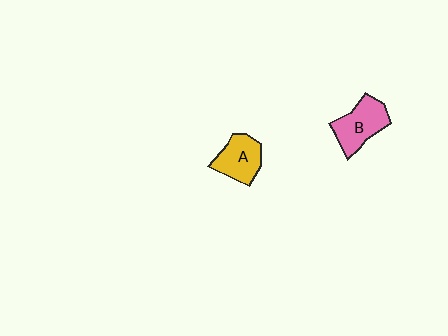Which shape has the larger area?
Shape B (pink).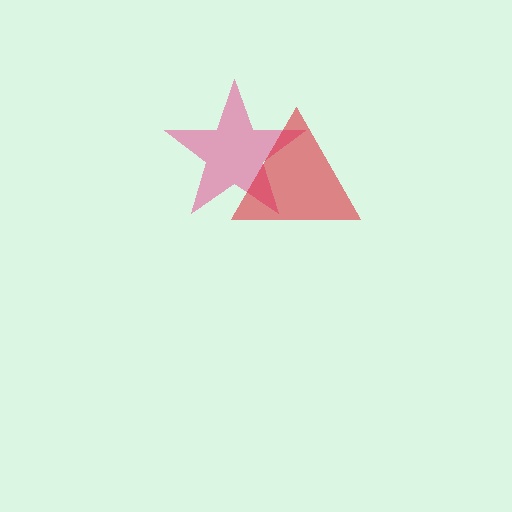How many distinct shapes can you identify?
There are 2 distinct shapes: a pink star, a red triangle.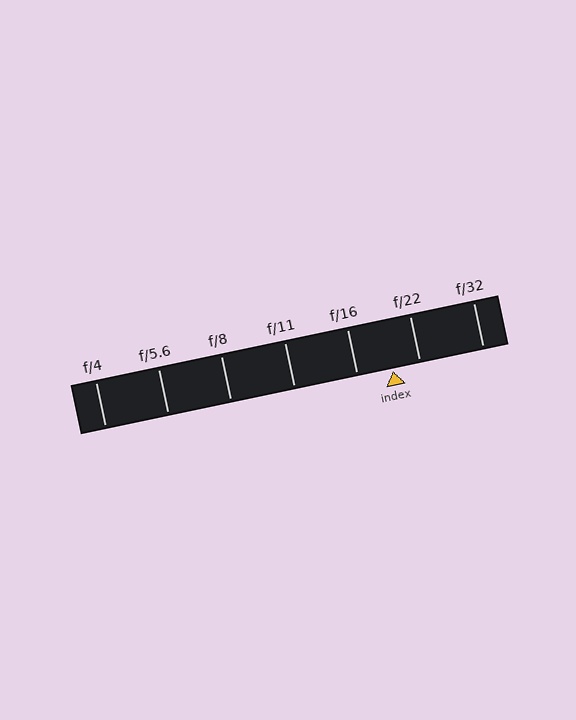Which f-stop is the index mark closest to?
The index mark is closest to f/22.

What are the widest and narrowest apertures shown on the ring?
The widest aperture shown is f/4 and the narrowest is f/32.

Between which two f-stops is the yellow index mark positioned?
The index mark is between f/16 and f/22.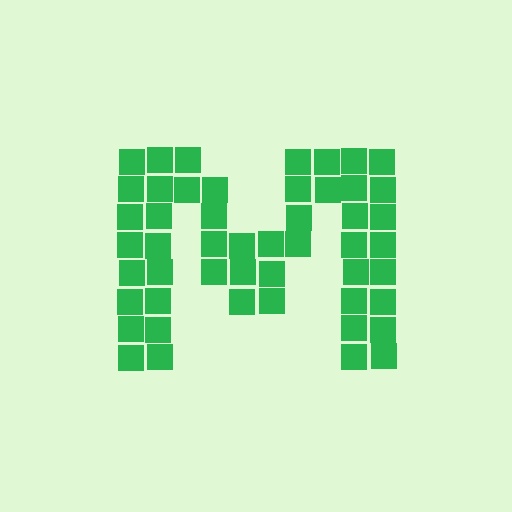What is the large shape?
The large shape is the letter M.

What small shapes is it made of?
It is made of small squares.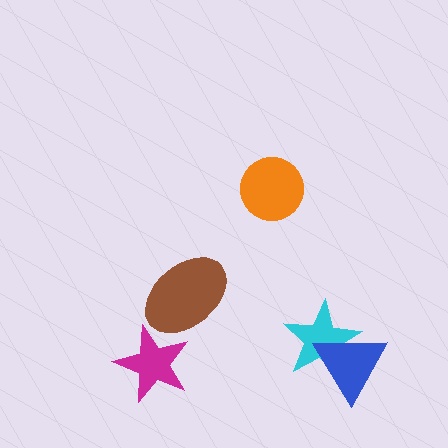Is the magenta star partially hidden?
Yes, it is partially covered by another shape.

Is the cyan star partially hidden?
Yes, it is partially covered by another shape.